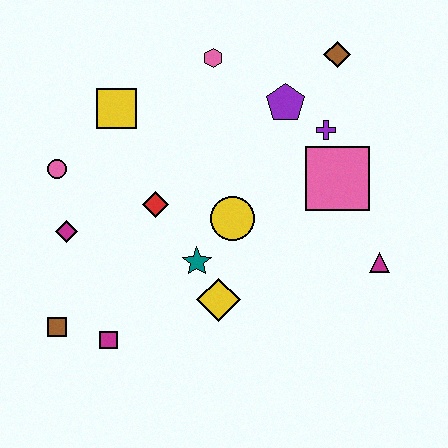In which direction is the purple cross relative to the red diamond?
The purple cross is to the right of the red diamond.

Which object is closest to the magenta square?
The brown square is closest to the magenta square.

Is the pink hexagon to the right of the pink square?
No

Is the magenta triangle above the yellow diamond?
Yes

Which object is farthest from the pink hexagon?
The brown square is farthest from the pink hexagon.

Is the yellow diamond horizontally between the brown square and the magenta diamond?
No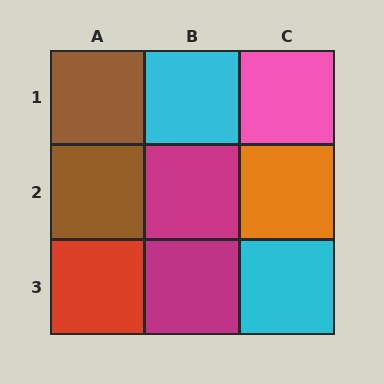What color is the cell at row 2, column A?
Brown.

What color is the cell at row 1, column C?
Pink.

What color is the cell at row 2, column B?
Magenta.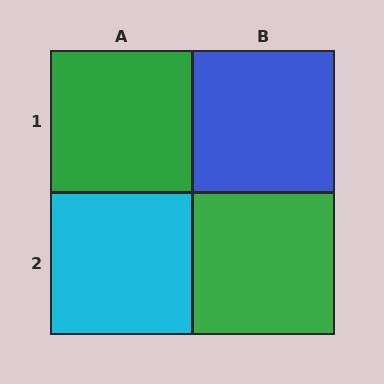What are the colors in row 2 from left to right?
Cyan, green.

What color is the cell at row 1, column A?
Green.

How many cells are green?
2 cells are green.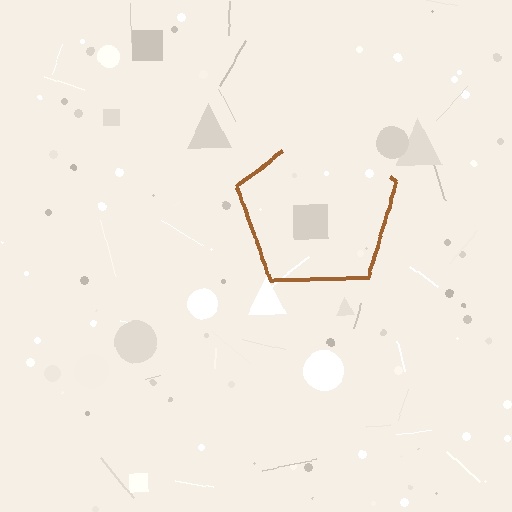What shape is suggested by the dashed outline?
The dashed outline suggests a pentagon.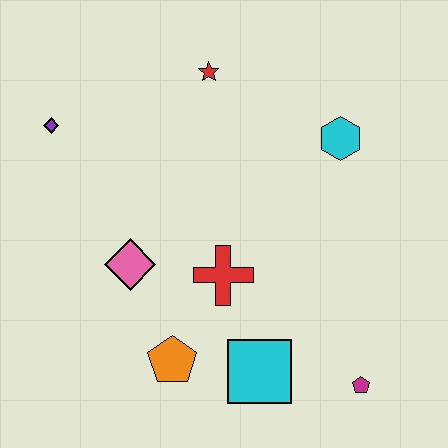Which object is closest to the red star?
The cyan hexagon is closest to the red star.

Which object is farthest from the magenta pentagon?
The purple diamond is farthest from the magenta pentagon.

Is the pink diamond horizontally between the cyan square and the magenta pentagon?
No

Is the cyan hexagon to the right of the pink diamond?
Yes